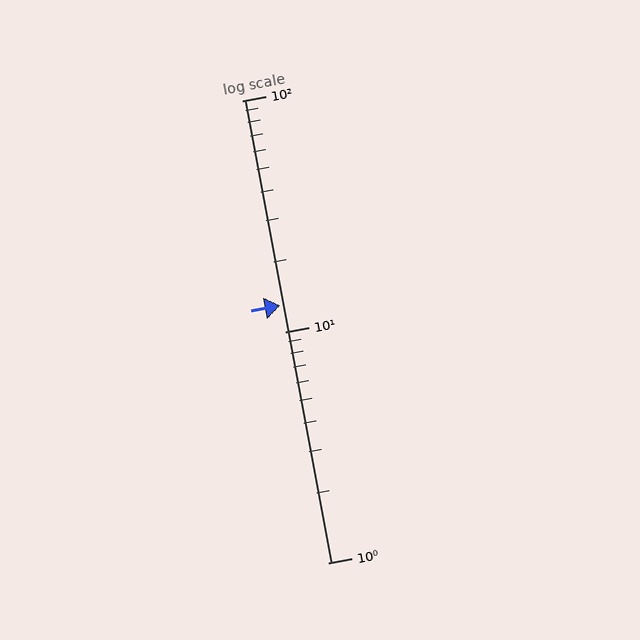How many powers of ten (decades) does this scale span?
The scale spans 2 decades, from 1 to 100.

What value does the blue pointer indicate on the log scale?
The pointer indicates approximately 13.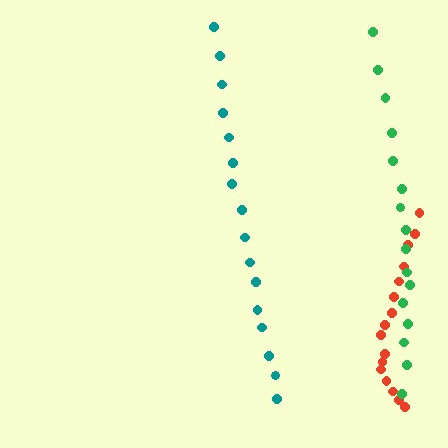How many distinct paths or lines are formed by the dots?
There are 3 distinct paths.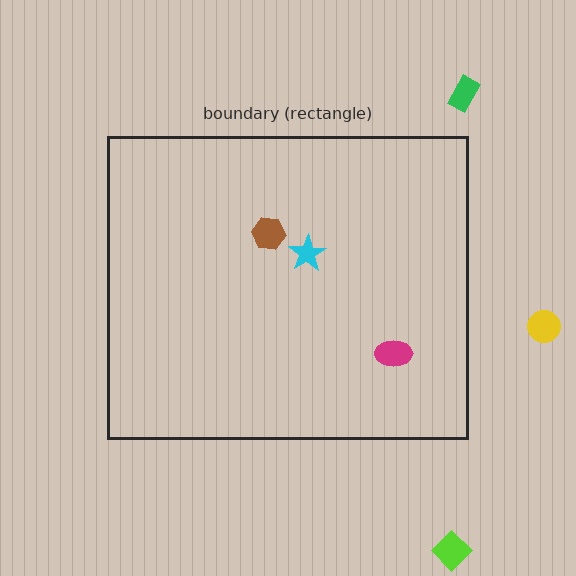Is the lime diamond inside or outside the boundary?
Outside.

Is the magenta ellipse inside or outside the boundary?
Inside.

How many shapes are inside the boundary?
3 inside, 3 outside.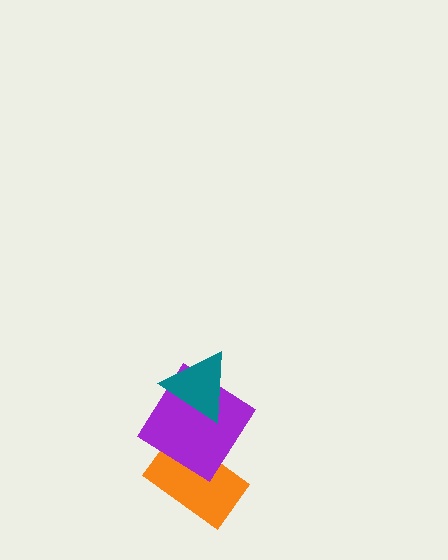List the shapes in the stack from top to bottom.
From top to bottom: the teal triangle, the purple diamond, the orange rectangle.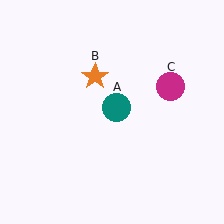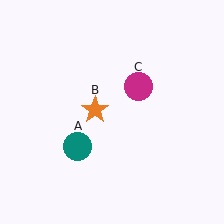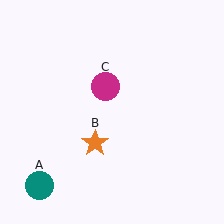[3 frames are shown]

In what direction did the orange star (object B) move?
The orange star (object B) moved down.